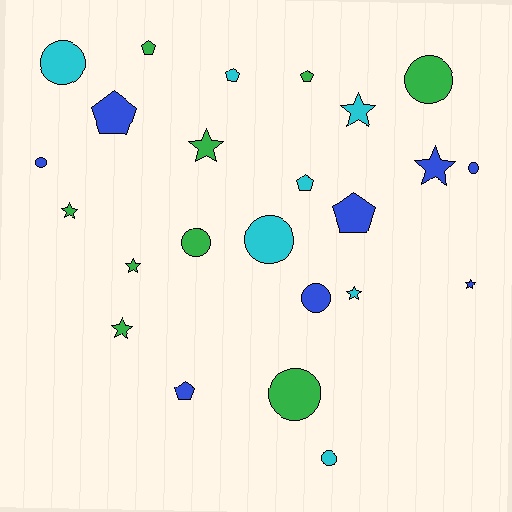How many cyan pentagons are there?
There are 2 cyan pentagons.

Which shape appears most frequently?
Circle, with 9 objects.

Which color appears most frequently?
Green, with 9 objects.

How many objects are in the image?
There are 24 objects.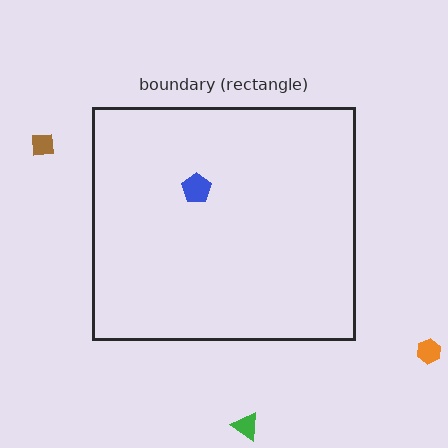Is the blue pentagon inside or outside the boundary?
Inside.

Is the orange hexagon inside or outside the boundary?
Outside.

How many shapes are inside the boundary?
1 inside, 3 outside.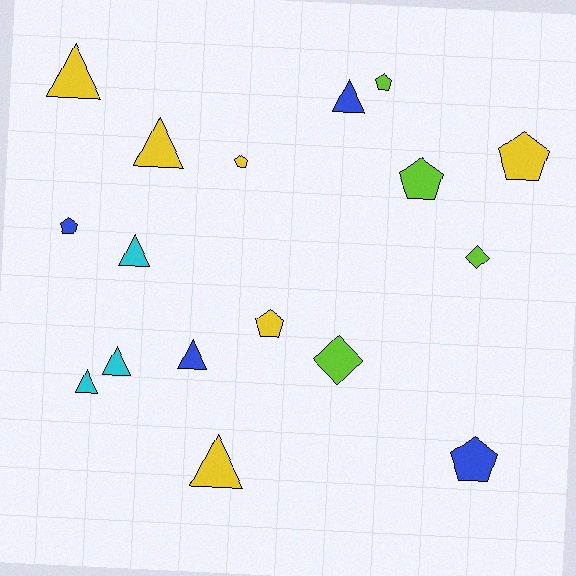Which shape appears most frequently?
Triangle, with 8 objects.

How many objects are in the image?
There are 17 objects.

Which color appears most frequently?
Yellow, with 6 objects.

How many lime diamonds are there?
There are 2 lime diamonds.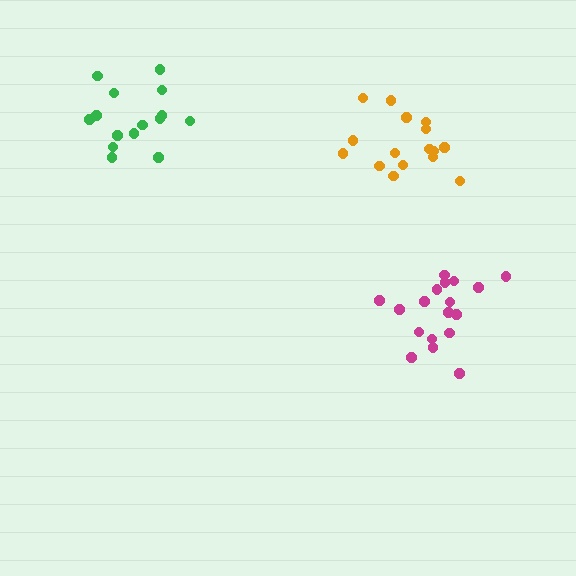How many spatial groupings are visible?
There are 3 spatial groupings.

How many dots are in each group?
Group 1: 16 dots, Group 2: 15 dots, Group 3: 18 dots (49 total).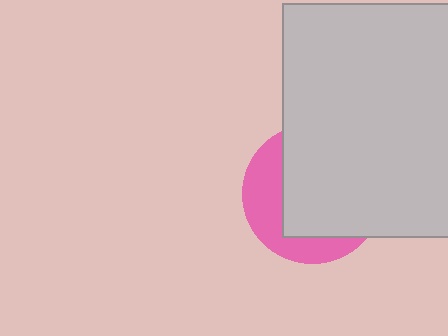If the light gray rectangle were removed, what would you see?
You would see the complete pink circle.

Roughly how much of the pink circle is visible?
A small part of it is visible (roughly 34%).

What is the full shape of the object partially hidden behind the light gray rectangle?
The partially hidden object is a pink circle.